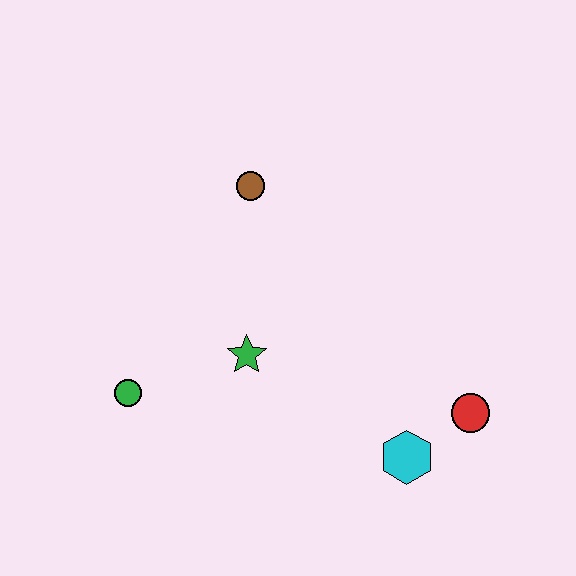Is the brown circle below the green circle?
No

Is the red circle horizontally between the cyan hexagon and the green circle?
No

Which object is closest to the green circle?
The green star is closest to the green circle.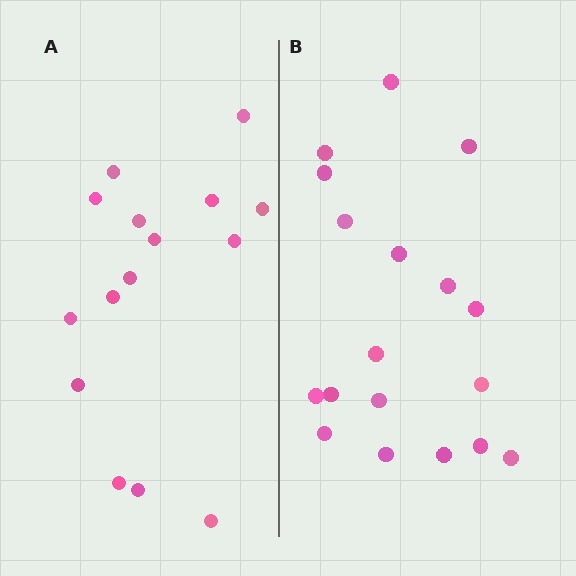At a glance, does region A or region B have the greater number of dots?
Region B (the right region) has more dots.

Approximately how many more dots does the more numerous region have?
Region B has just a few more — roughly 2 or 3 more dots than region A.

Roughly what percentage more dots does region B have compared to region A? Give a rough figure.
About 20% more.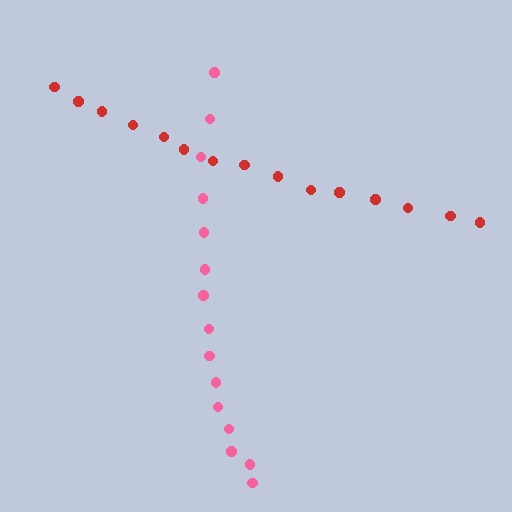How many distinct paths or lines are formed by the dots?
There are 2 distinct paths.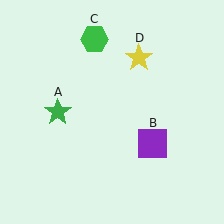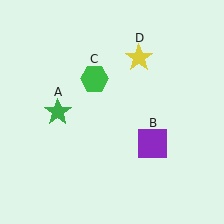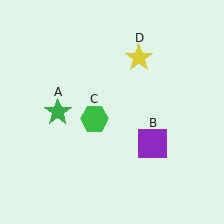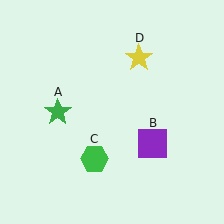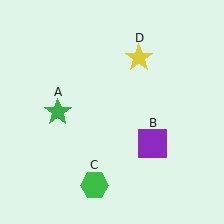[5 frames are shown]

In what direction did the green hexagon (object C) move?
The green hexagon (object C) moved down.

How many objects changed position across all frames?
1 object changed position: green hexagon (object C).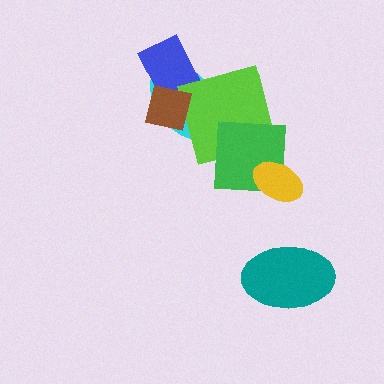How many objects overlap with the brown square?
3 objects overlap with the brown square.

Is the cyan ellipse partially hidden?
Yes, it is partially covered by another shape.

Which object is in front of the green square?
The yellow ellipse is in front of the green square.